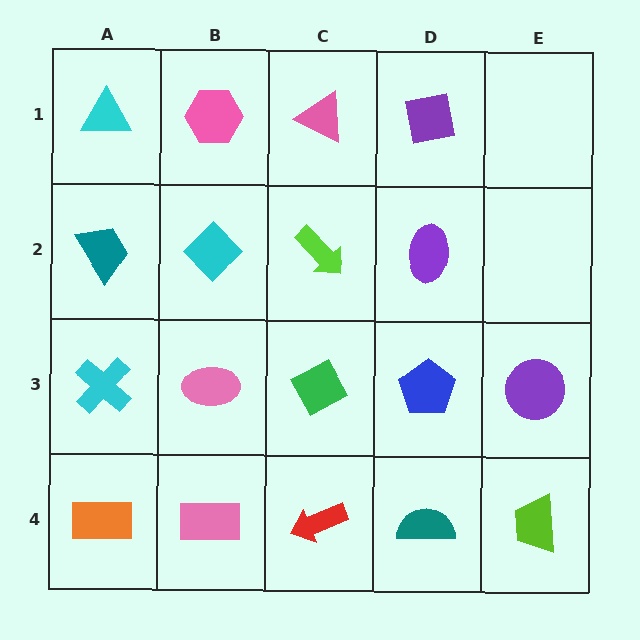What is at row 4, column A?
An orange rectangle.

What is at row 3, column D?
A blue pentagon.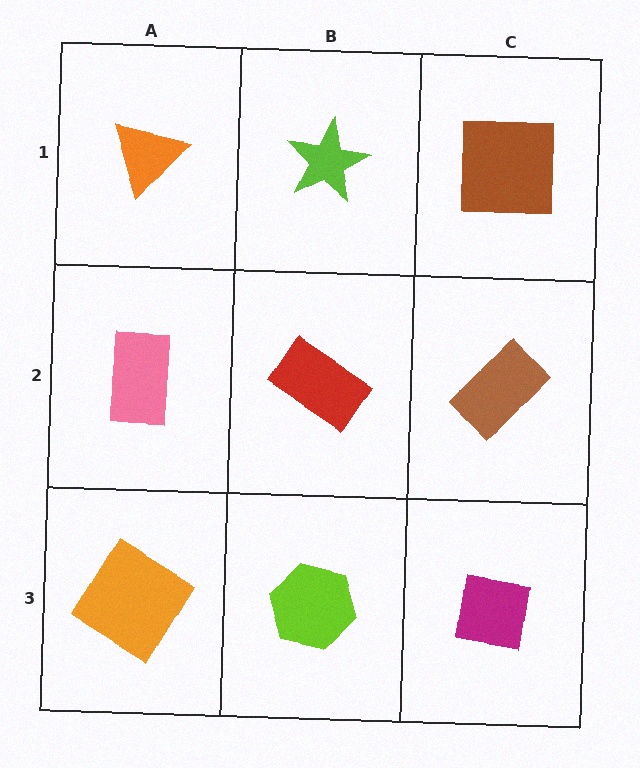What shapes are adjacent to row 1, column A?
A pink rectangle (row 2, column A), a lime star (row 1, column B).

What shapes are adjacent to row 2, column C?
A brown square (row 1, column C), a magenta square (row 3, column C), a red rectangle (row 2, column B).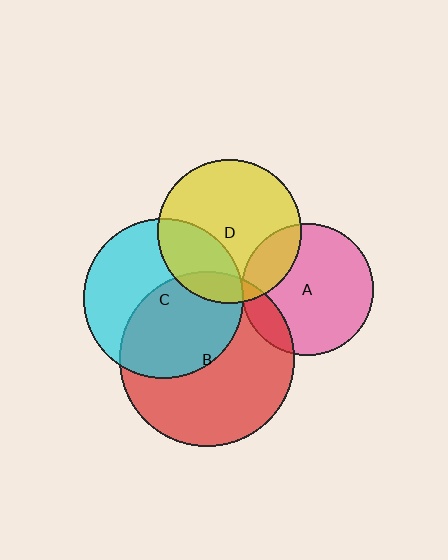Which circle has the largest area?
Circle B (red).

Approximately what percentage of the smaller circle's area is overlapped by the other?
Approximately 5%.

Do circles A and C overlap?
Yes.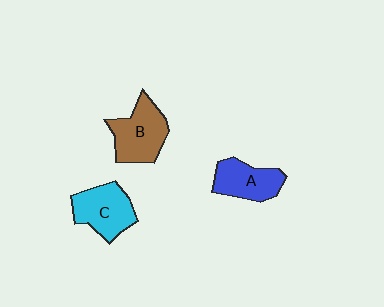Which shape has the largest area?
Shape B (brown).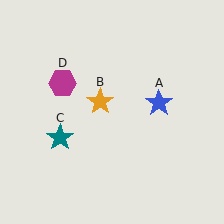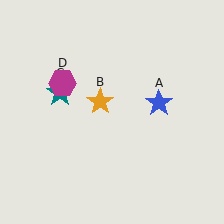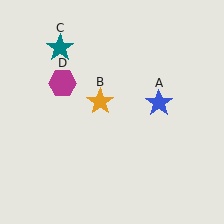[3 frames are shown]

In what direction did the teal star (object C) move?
The teal star (object C) moved up.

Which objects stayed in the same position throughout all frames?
Blue star (object A) and orange star (object B) and magenta hexagon (object D) remained stationary.